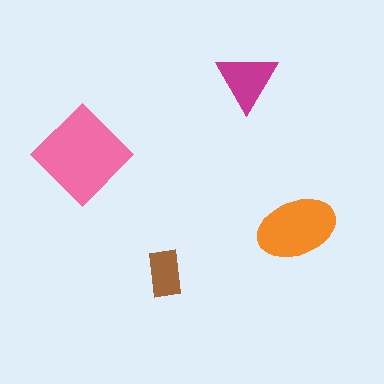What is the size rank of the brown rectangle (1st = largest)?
4th.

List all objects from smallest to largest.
The brown rectangle, the magenta triangle, the orange ellipse, the pink diamond.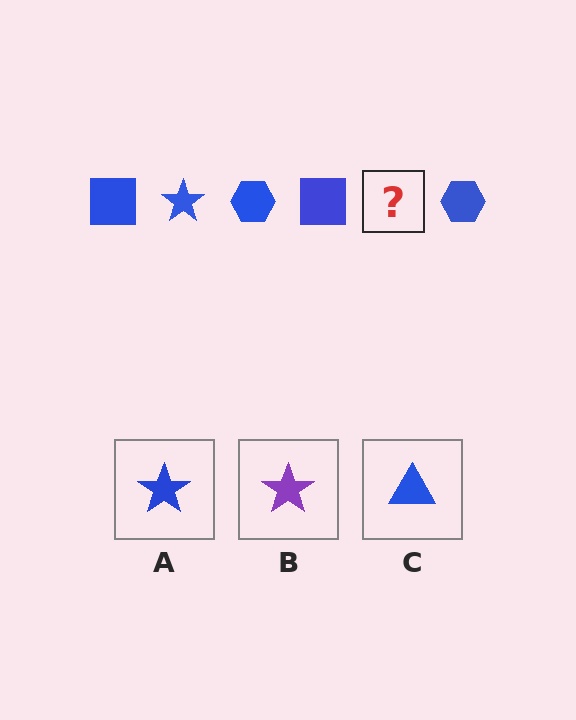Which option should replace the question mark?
Option A.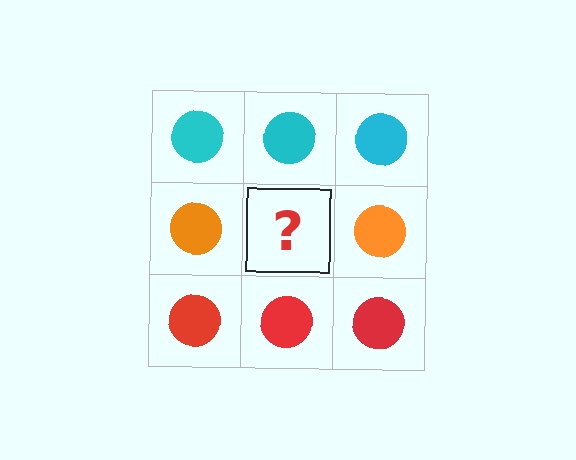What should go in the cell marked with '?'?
The missing cell should contain an orange circle.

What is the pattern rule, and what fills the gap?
The rule is that each row has a consistent color. The gap should be filled with an orange circle.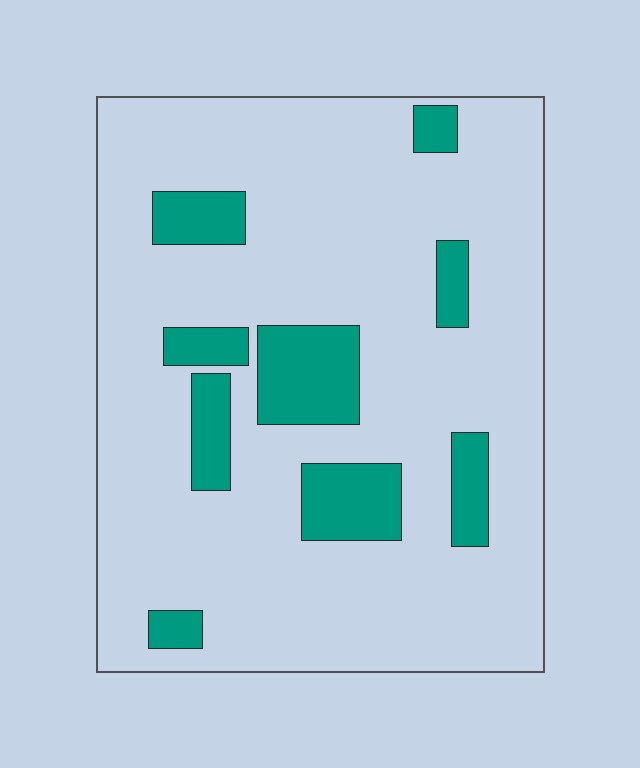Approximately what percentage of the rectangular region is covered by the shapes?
Approximately 15%.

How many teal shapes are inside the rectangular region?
9.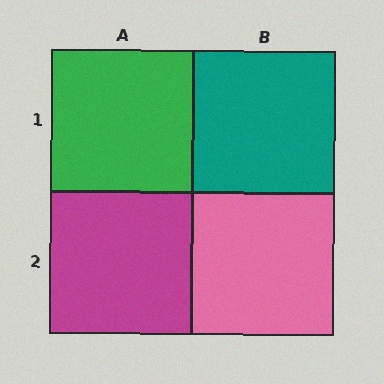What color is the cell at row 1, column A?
Green.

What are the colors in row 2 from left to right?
Magenta, pink.